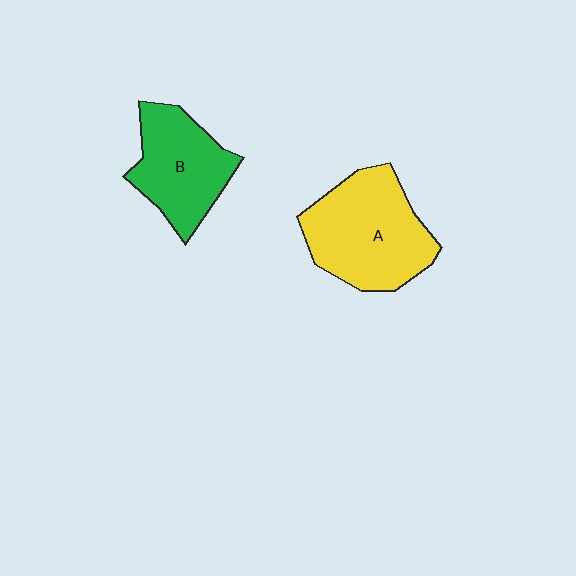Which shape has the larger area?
Shape A (yellow).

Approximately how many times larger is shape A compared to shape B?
Approximately 1.3 times.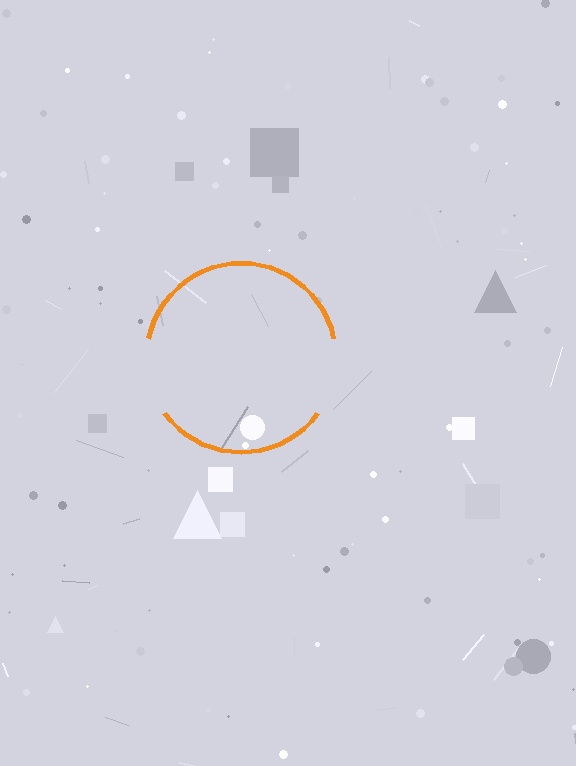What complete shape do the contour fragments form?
The contour fragments form a circle.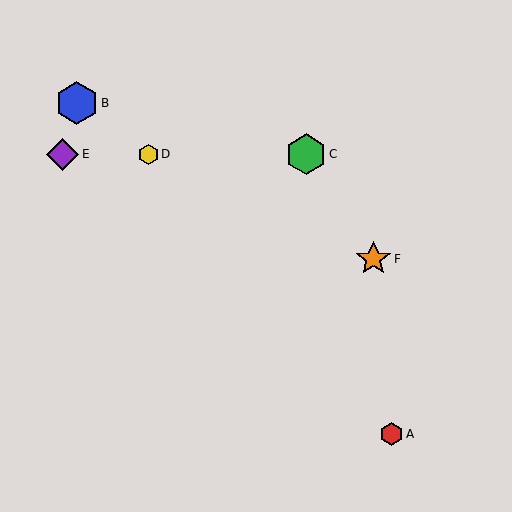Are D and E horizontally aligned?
Yes, both are at y≈154.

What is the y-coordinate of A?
Object A is at y≈434.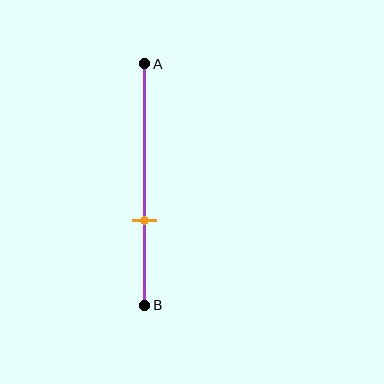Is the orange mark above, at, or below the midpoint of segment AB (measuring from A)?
The orange mark is below the midpoint of segment AB.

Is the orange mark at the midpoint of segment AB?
No, the mark is at about 65% from A, not at the 50% midpoint.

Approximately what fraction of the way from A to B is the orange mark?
The orange mark is approximately 65% of the way from A to B.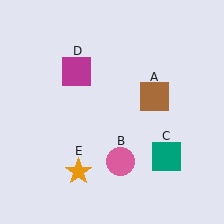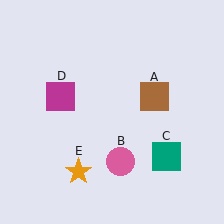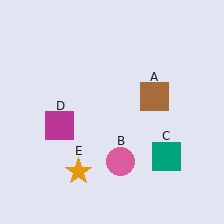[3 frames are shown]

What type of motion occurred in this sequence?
The magenta square (object D) rotated counterclockwise around the center of the scene.